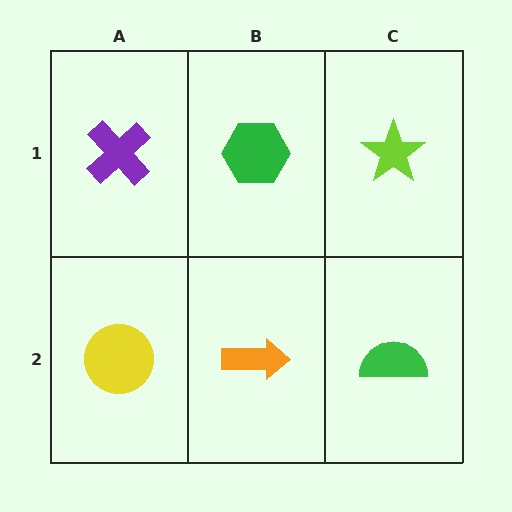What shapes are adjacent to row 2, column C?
A lime star (row 1, column C), an orange arrow (row 2, column B).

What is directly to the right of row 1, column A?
A green hexagon.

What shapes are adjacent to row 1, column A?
A yellow circle (row 2, column A), a green hexagon (row 1, column B).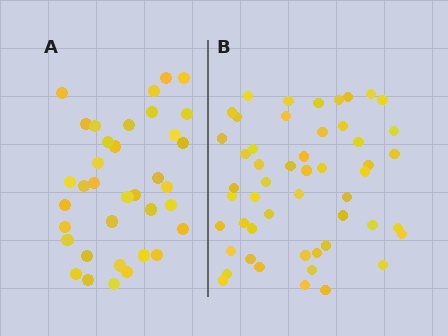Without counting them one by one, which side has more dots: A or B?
Region B (the right region) has more dots.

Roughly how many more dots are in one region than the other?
Region B has approximately 15 more dots than region A.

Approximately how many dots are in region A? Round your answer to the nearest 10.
About 40 dots. (The exact count is 36, which rounds to 40.)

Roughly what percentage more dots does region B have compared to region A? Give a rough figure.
About 40% more.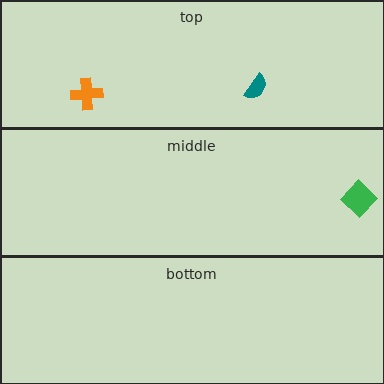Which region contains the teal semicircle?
The top region.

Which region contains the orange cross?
The top region.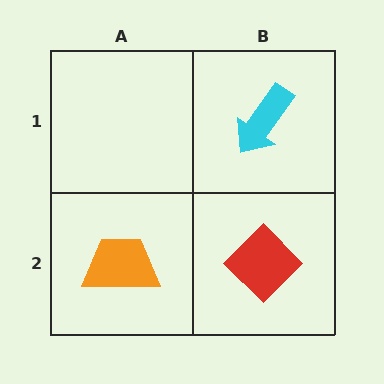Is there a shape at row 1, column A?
No, that cell is empty.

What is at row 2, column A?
An orange trapezoid.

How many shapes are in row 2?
2 shapes.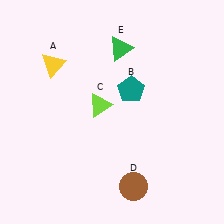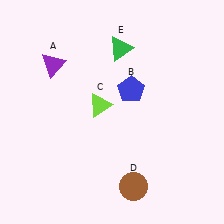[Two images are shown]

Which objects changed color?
A changed from yellow to purple. B changed from teal to blue.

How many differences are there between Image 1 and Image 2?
There are 2 differences between the two images.